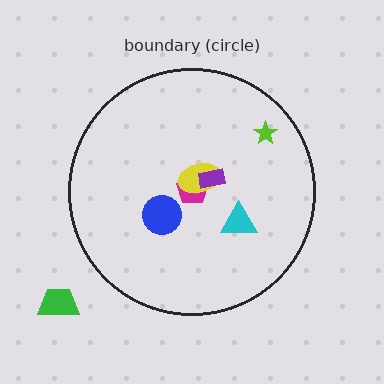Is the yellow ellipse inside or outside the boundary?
Inside.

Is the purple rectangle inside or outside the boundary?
Inside.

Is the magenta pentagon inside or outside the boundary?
Inside.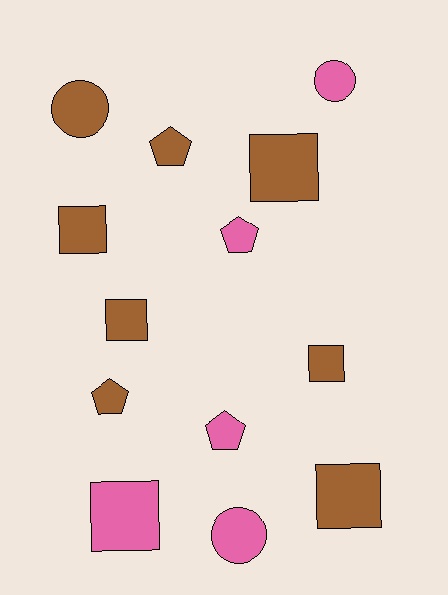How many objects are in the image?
There are 13 objects.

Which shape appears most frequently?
Square, with 6 objects.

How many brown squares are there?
There are 5 brown squares.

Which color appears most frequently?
Brown, with 8 objects.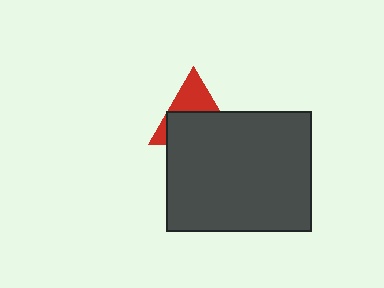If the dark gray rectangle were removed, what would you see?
You would see the complete red triangle.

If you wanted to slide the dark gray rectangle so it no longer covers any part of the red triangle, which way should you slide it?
Slide it down — that is the most direct way to separate the two shapes.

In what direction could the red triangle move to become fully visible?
The red triangle could move up. That would shift it out from behind the dark gray rectangle entirely.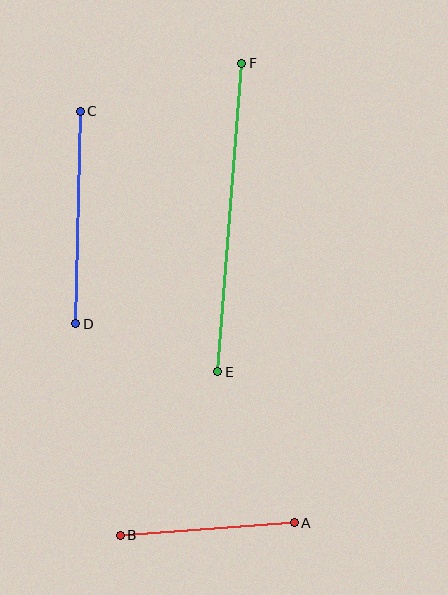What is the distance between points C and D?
The distance is approximately 213 pixels.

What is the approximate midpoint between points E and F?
The midpoint is at approximately (230, 218) pixels.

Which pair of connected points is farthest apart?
Points E and F are farthest apart.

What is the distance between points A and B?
The distance is approximately 175 pixels.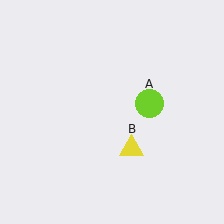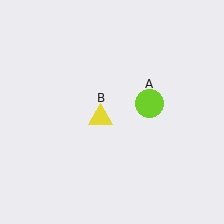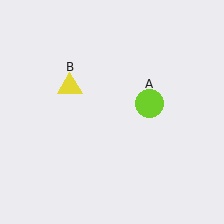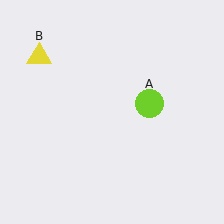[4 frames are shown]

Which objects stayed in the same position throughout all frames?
Lime circle (object A) remained stationary.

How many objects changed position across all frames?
1 object changed position: yellow triangle (object B).